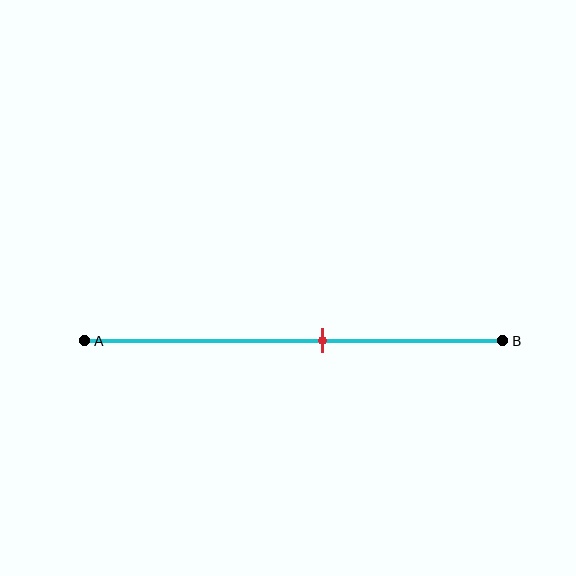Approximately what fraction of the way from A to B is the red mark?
The red mark is approximately 55% of the way from A to B.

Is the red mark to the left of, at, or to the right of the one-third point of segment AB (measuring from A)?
The red mark is to the right of the one-third point of segment AB.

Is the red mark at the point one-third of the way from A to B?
No, the mark is at about 55% from A, not at the 33% one-third point.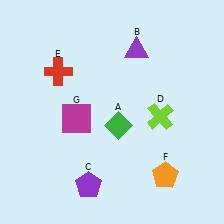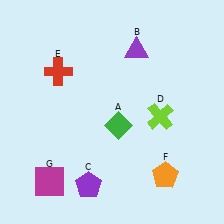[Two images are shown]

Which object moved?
The magenta square (G) moved down.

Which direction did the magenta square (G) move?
The magenta square (G) moved down.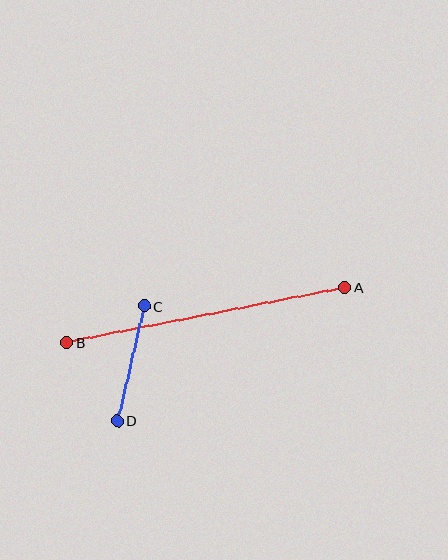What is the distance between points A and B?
The distance is approximately 284 pixels.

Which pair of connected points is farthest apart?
Points A and B are farthest apart.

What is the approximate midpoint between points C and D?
The midpoint is at approximately (131, 363) pixels.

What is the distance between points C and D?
The distance is approximately 118 pixels.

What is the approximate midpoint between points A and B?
The midpoint is at approximately (206, 315) pixels.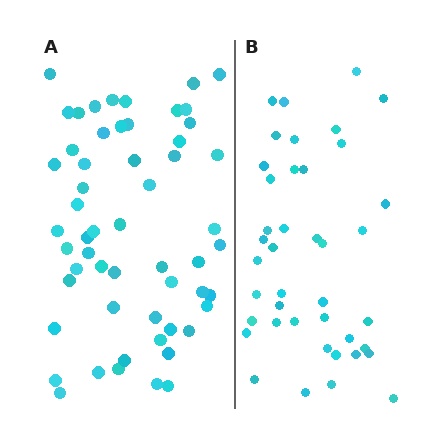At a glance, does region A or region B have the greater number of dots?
Region A (the left region) has more dots.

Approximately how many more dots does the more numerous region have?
Region A has approximately 15 more dots than region B.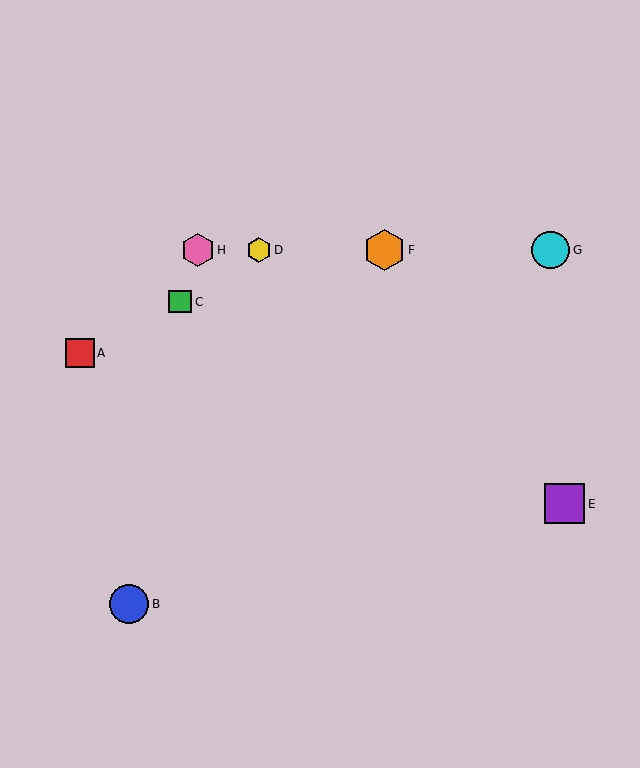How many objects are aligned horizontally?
4 objects (D, F, G, H) are aligned horizontally.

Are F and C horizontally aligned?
No, F is at y≈250 and C is at y≈302.